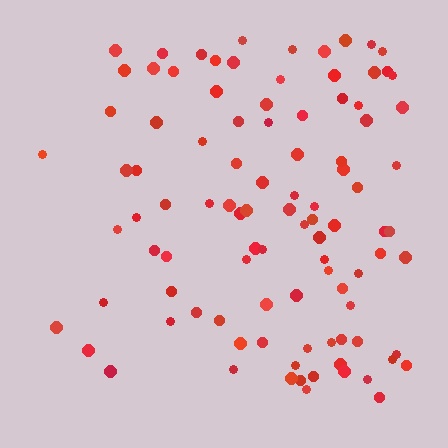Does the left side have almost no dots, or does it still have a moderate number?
Still a moderate number, just noticeably fewer than the right.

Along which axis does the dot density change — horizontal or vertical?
Horizontal.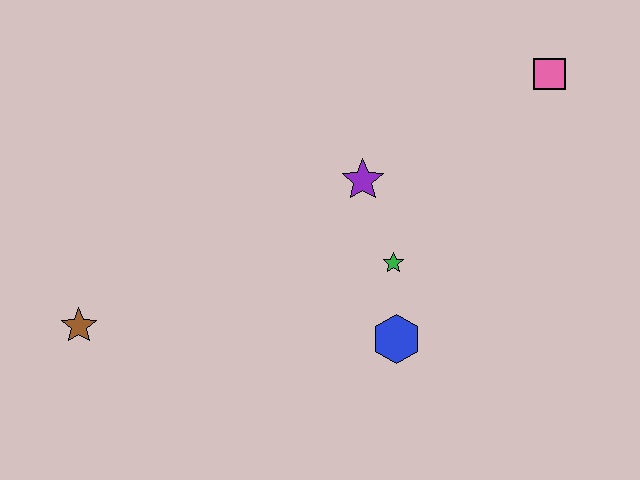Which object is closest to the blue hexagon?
The green star is closest to the blue hexagon.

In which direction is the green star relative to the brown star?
The green star is to the right of the brown star.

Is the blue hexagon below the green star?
Yes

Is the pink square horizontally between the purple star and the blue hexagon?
No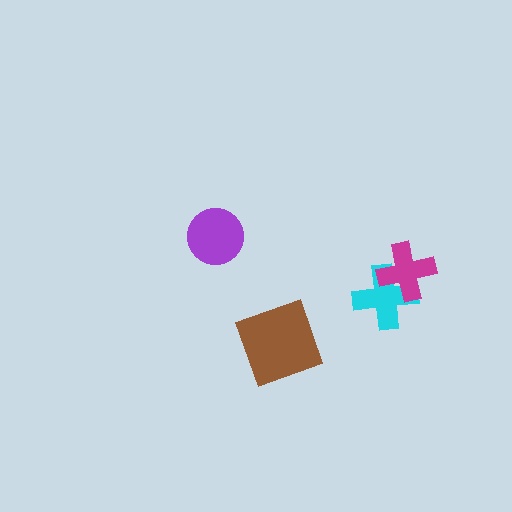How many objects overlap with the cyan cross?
1 object overlaps with the cyan cross.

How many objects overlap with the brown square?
0 objects overlap with the brown square.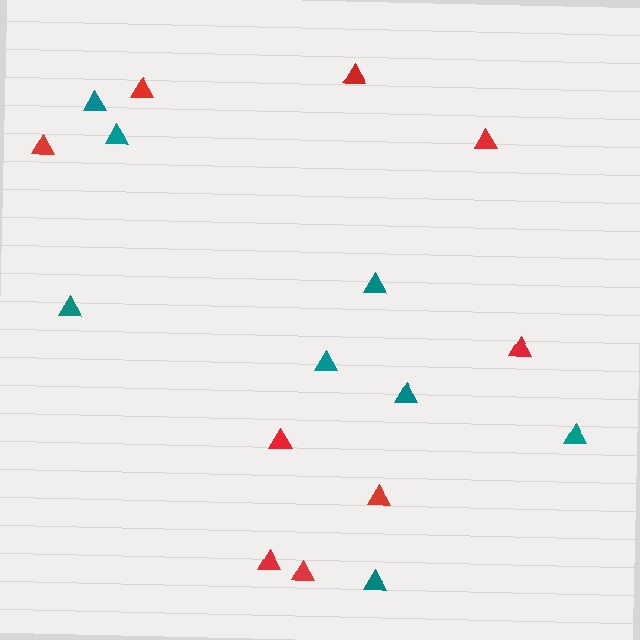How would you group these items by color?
There are 2 groups: one group of teal triangles (8) and one group of red triangles (9).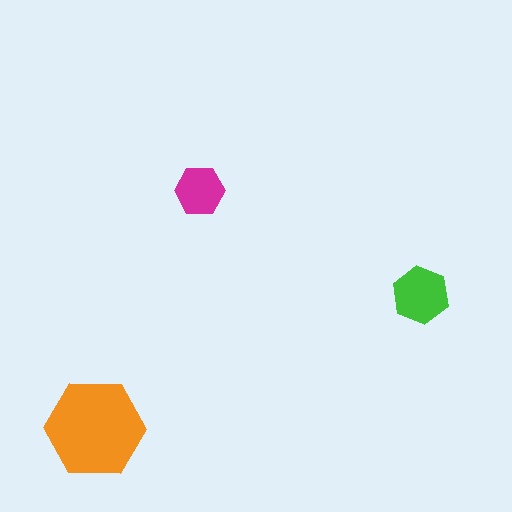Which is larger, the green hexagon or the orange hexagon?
The orange one.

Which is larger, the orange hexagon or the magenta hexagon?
The orange one.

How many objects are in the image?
There are 3 objects in the image.